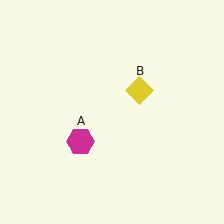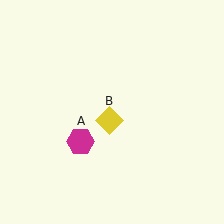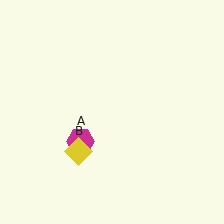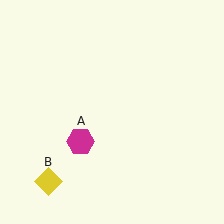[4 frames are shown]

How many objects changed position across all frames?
1 object changed position: yellow diamond (object B).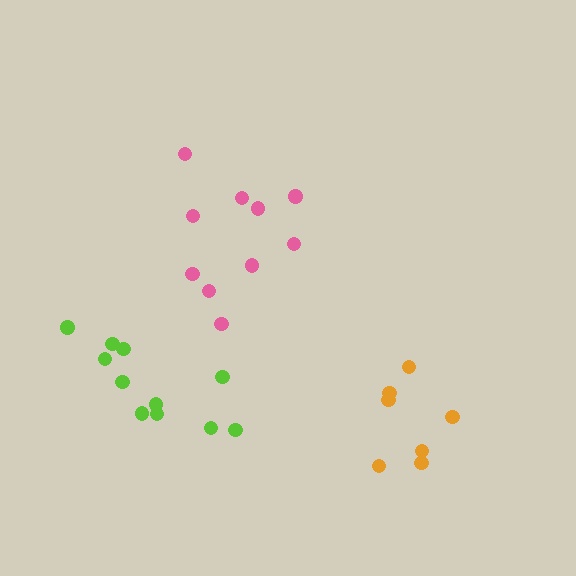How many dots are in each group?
Group 1: 11 dots, Group 2: 7 dots, Group 3: 10 dots (28 total).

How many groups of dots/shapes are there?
There are 3 groups.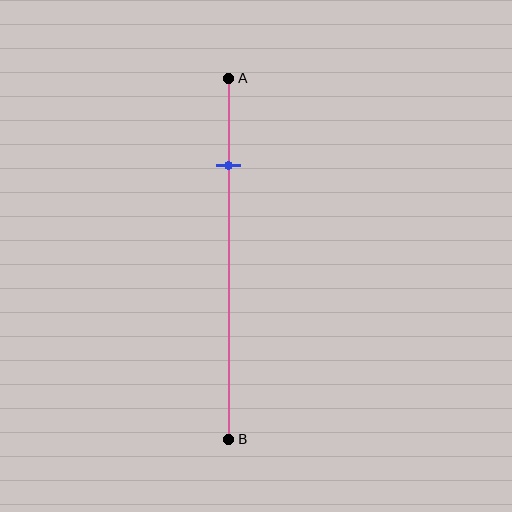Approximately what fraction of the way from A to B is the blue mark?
The blue mark is approximately 25% of the way from A to B.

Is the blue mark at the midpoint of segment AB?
No, the mark is at about 25% from A, not at the 50% midpoint.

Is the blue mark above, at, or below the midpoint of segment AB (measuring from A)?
The blue mark is above the midpoint of segment AB.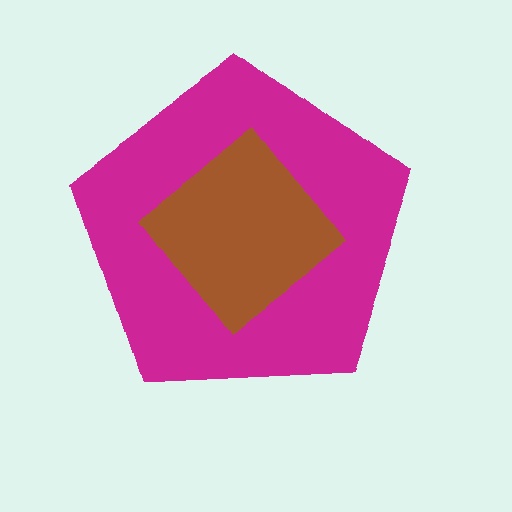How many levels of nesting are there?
2.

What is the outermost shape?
The magenta pentagon.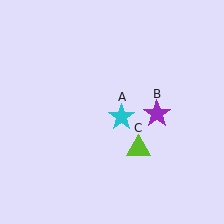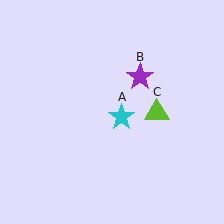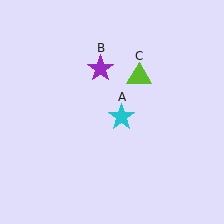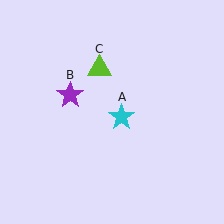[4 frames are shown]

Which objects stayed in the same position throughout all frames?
Cyan star (object A) remained stationary.